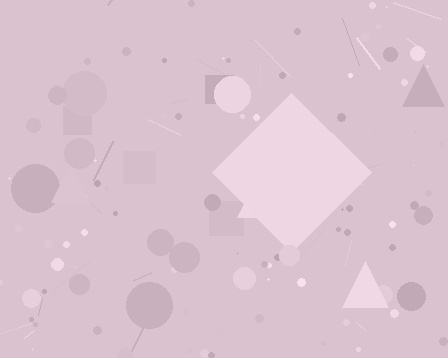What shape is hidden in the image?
A diamond is hidden in the image.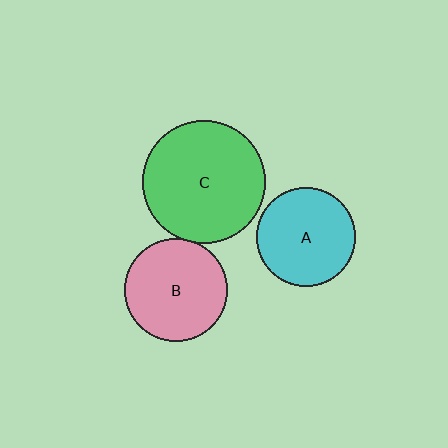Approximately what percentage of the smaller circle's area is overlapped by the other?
Approximately 5%.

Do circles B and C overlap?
Yes.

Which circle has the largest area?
Circle C (green).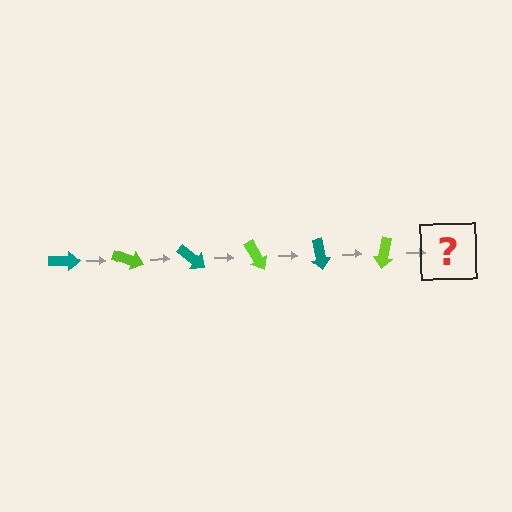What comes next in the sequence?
The next element should be a teal arrow, rotated 120 degrees from the start.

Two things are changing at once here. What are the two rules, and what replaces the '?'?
The two rules are that it rotates 20 degrees each step and the color cycles through teal and lime. The '?' should be a teal arrow, rotated 120 degrees from the start.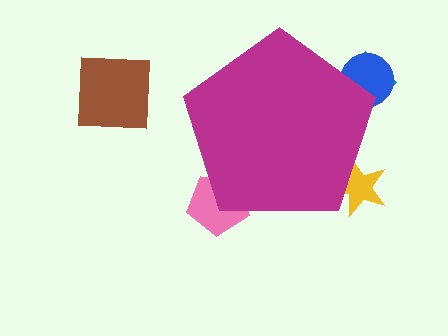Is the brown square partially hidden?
No, the brown square is fully visible.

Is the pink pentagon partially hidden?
Yes, the pink pentagon is partially hidden behind the magenta pentagon.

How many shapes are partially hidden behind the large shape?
4 shapes are partially hidden.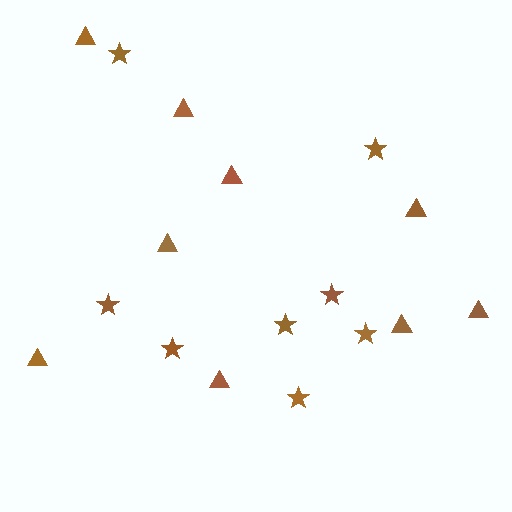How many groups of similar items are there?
There are 2 groups: one group of triangles (9) and one group of stars (8).